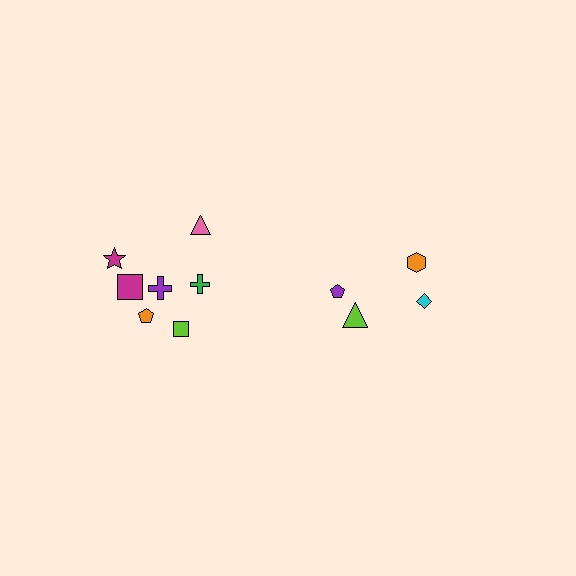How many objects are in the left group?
There are 7 objects.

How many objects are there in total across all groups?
There are 11 objects.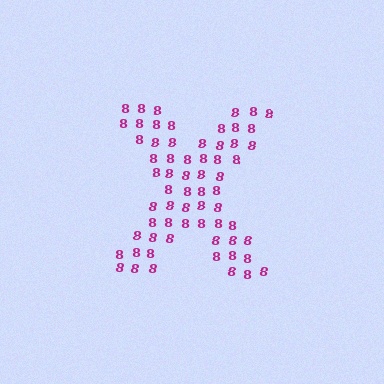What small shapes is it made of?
It is made of small digit 8's.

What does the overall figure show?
The overall figure shows the letter X.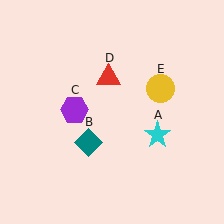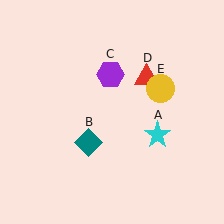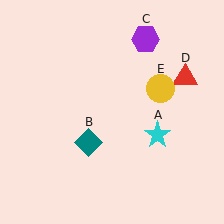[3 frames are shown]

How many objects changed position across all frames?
2 objects changed position: purple hexagon (object C), red triangle (object D).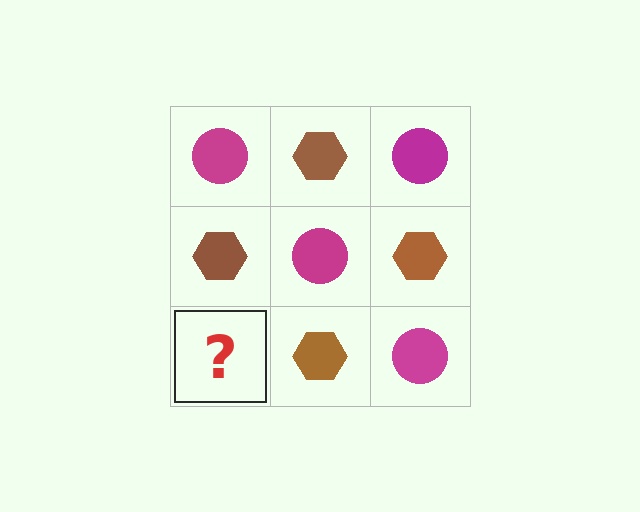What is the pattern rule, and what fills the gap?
The rule is that it alternates magenta circle and brown hexagon in a checkerboard pattern. The gap should be filled with a magenta circle.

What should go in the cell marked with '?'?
The missing cell should contain a magenta circle.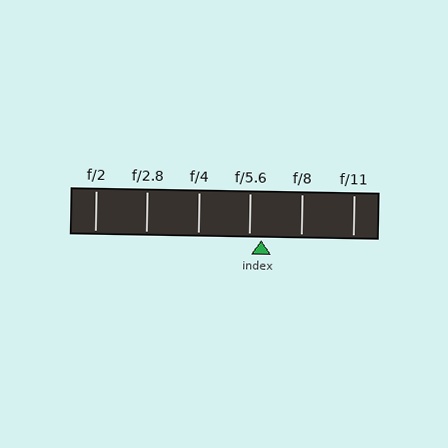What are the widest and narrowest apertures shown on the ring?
The widest aperture shown is f/2 and the narrowest is f/11.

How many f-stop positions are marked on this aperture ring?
There are 6 f-stop positions marked.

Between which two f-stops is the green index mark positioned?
The index mark is between f/5.6 and f/8.